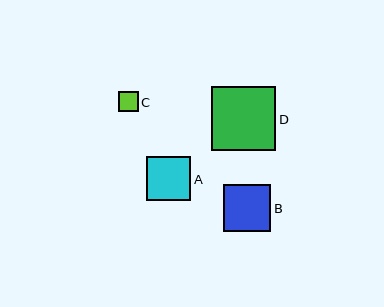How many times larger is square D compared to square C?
Square D is approximately 3.2 times the size of square C.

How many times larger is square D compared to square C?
Square D is approximately 3.2 times the size of square C.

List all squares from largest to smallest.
From largest to smallest: D, B, A, C.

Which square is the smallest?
Square C is the smallest with a size of approximately 20 pixels.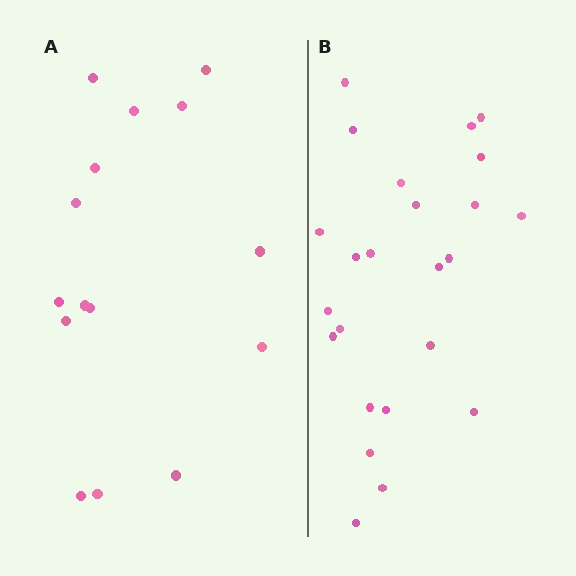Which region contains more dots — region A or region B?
Region B (the right region) has more dots.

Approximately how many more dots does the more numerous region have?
Region B has roughly 8 or so more dots than region A.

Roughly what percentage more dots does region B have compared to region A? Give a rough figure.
About 60% more.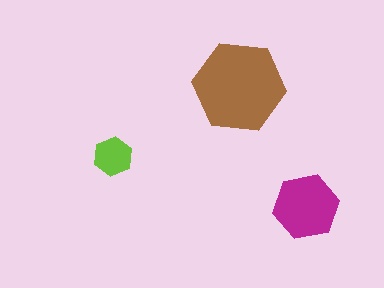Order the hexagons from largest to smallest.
the brown one, the magenta one, the lime one.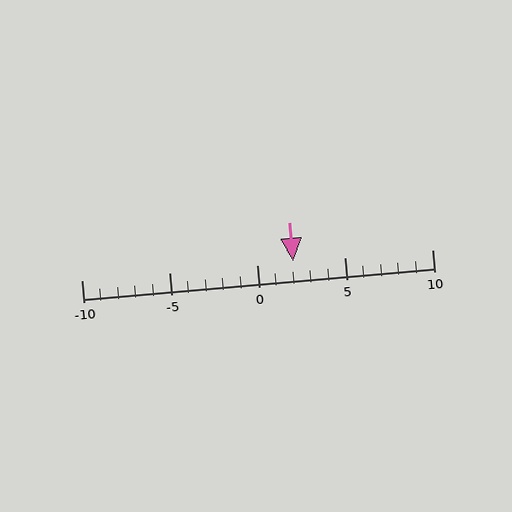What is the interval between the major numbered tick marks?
The major tick marks are spaced 5 units apart.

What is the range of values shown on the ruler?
The ruler shows values from -10 to 10.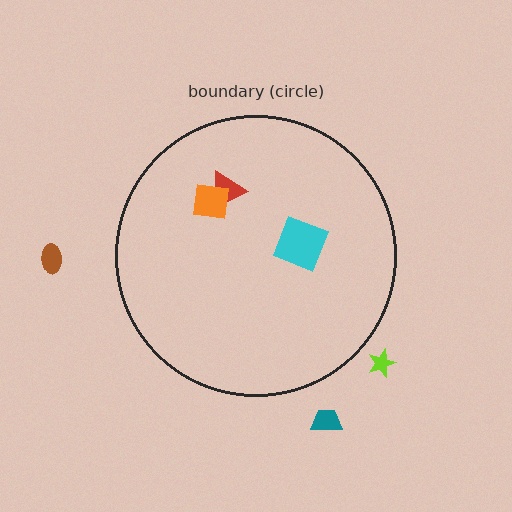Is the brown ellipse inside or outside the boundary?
Outside.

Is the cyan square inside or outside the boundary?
Inside.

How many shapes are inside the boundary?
3 inside, 3 outside.